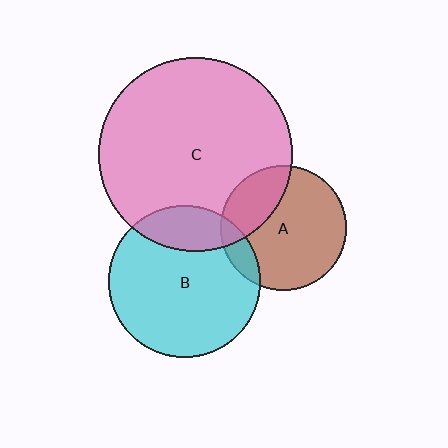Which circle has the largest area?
Circle C (pink).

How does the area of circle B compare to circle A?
Approximately 1.5 times.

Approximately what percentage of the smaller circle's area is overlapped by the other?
Approximately 10%.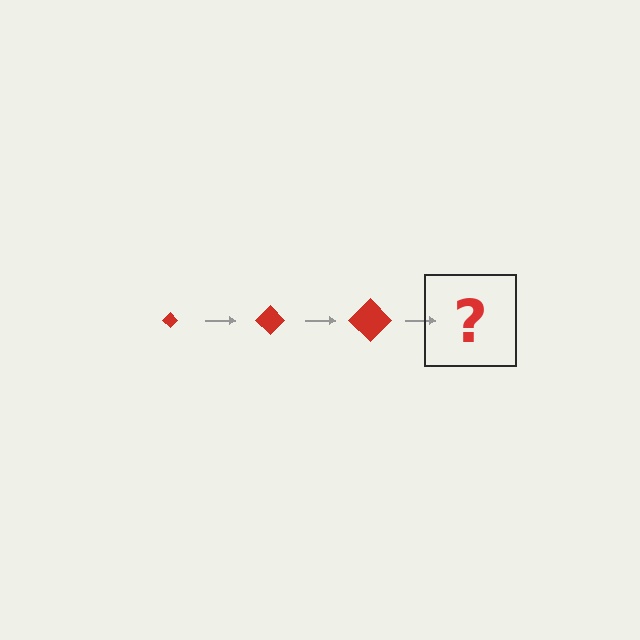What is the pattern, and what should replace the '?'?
The pattern is that the diamond gets progressively larger each step. The '?' should be a red diamond, larger than the previous one.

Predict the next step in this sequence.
The next step is a red diamond, larger than the previous one.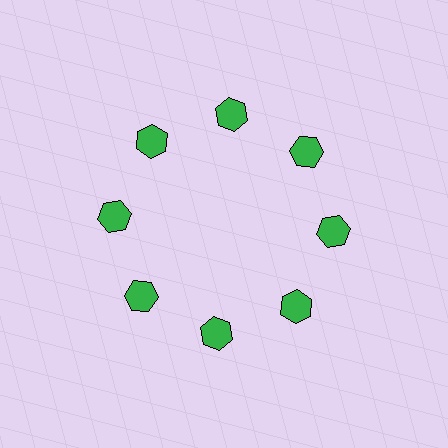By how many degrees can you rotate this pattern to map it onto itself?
The pattern maps onto itself every 45 degrees of rotation.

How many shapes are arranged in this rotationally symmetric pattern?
There are 8 shapes, arranged in 8 groups of 1.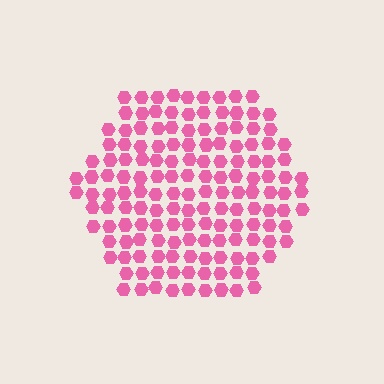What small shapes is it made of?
It is made of small hexagons.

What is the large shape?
The large shape is a hexagon.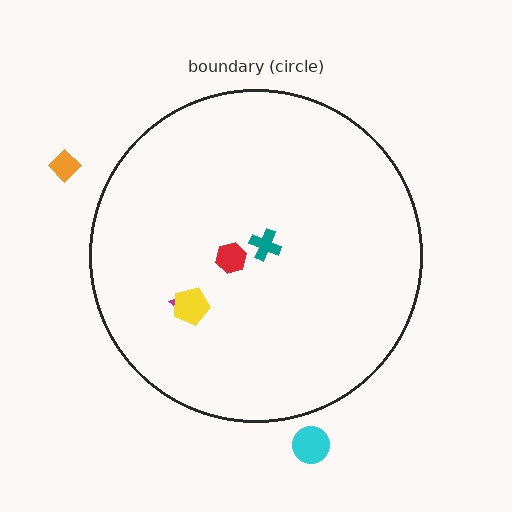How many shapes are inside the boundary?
4 inside, 2 outside.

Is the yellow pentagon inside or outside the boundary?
Inside.